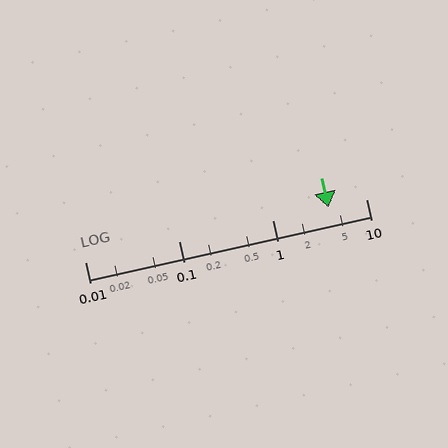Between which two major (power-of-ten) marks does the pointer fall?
The pointer is between 1 and 10.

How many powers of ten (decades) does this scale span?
The scale spans 3 decades, from 0.01 to 10.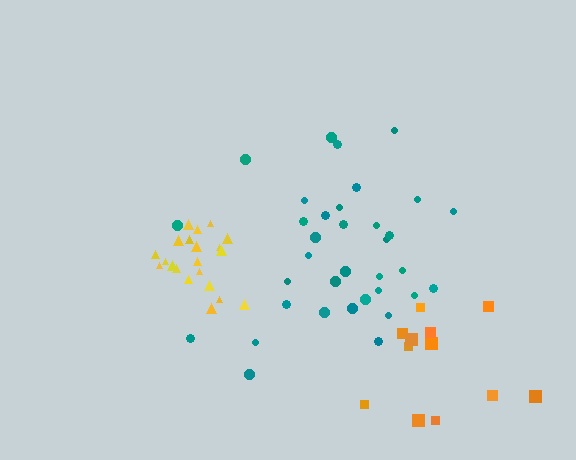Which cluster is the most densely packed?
Yellow.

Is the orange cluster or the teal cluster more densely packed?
Teal.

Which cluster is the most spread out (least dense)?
Orange.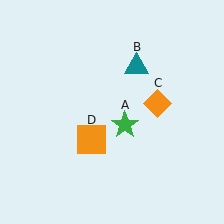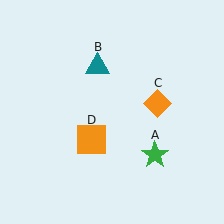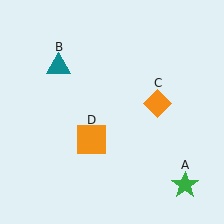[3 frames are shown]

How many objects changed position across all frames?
2 objects changed position: green star (object A), teal triangle (object B).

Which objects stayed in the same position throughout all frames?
Orange diamond (object C) and orange square (object D) remained stationary.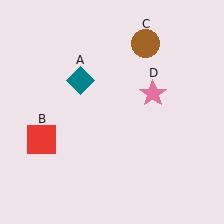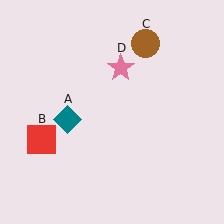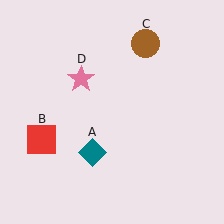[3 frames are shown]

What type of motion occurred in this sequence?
The teal diamond (object A), pink star (object D) rotated counterclockwise around the center of the scene.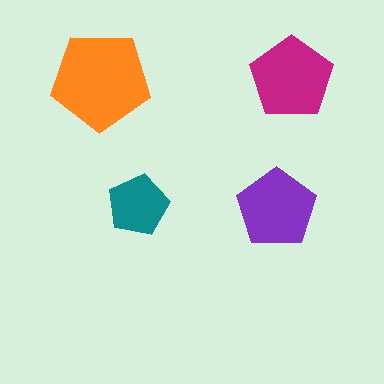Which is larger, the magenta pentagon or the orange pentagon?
The orange one.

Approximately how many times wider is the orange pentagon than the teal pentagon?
About 1.5 times wider.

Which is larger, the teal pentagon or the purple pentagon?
The purple one.